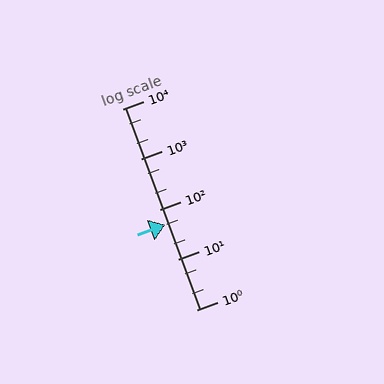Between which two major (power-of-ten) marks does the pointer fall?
The pointer is between 10 and 100.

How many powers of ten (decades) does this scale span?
The scale spans 4 decades, from 1 to 10000.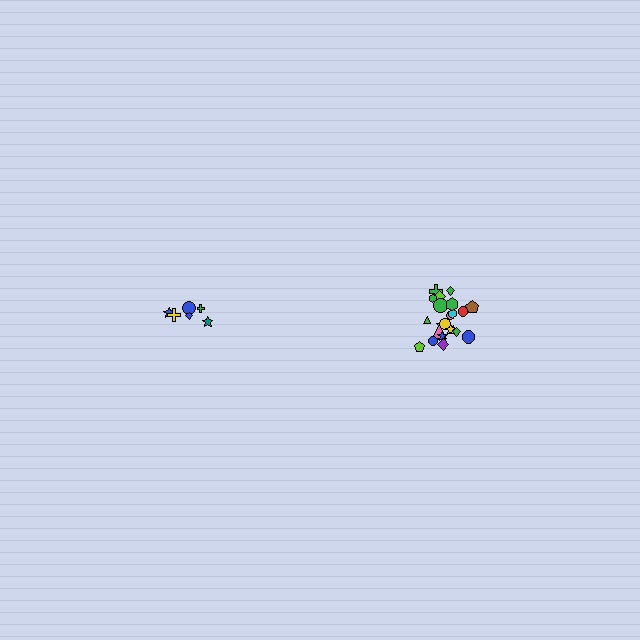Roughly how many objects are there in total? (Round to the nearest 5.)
Roughly 30 objects in total.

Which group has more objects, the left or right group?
The right group.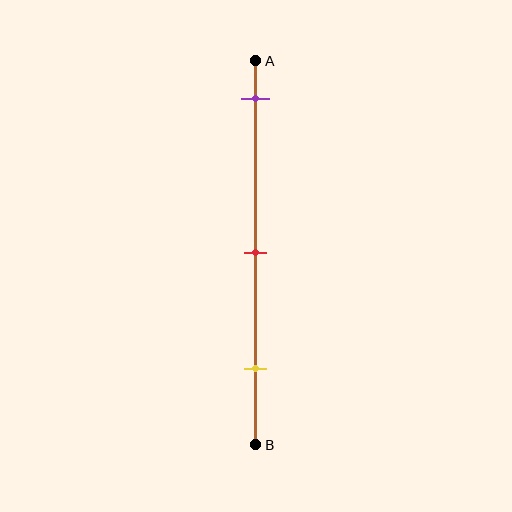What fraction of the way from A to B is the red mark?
The red mark is approximately 50% (0.5) of the way from A to B.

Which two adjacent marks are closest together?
The red and yellow marks are the closest adjacent pair.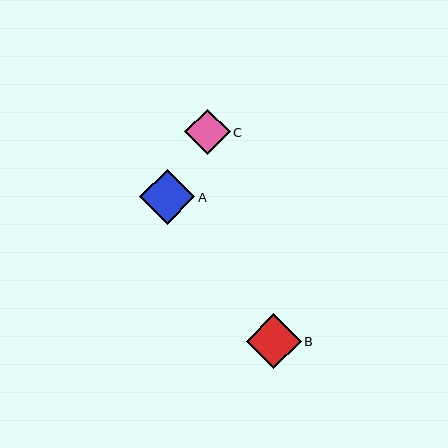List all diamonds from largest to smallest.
From largest to smallest: A, B, C.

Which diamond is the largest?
Diamond A is the largest with a size of approximately 55 pixels.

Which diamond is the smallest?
Diamond C is the smallest with a size of approximately 46 pixels.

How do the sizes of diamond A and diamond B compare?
Diamond A and diamond B are approximately the same size.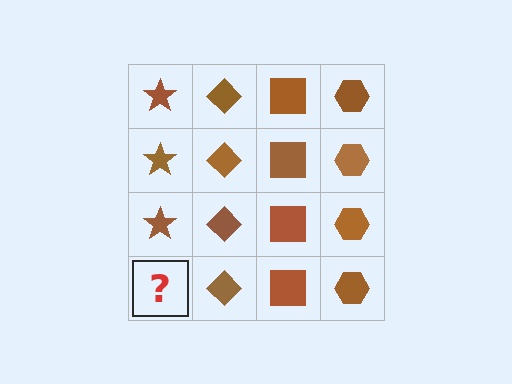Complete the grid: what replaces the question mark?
The question mark should be replaced with a brown star.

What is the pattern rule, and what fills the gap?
The rule is that each column has a consistent shape. The gap should be filled with a brown star.